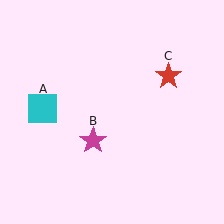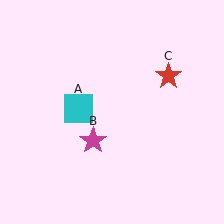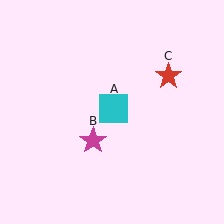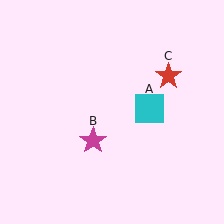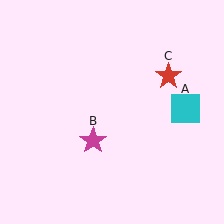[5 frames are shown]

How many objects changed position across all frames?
1 object changed position: cyan square (object A).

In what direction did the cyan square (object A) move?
The cyan square (object A) moved right.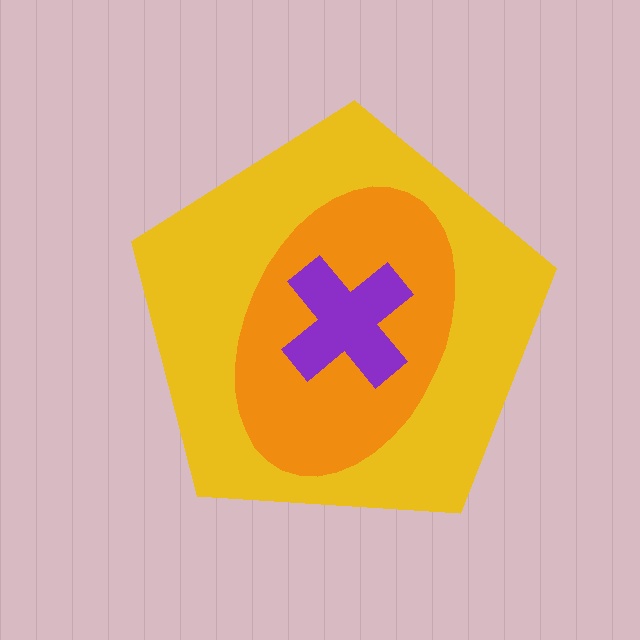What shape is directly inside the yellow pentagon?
The orange ellipse.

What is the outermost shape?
The yellow pentagon.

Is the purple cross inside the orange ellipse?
Yes.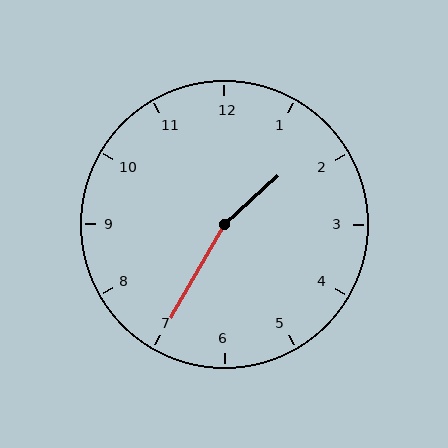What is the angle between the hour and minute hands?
Approximately 162 degrees.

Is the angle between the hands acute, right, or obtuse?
It is obtuse.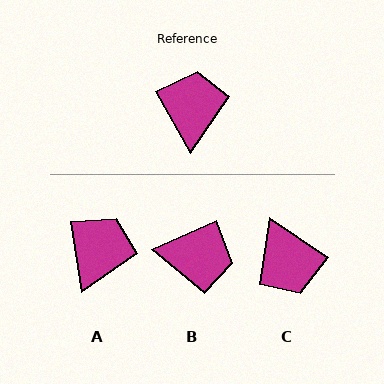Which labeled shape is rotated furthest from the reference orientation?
C, about 154 degrees away.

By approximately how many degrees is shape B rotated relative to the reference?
Approximately 95 degrees clockwise.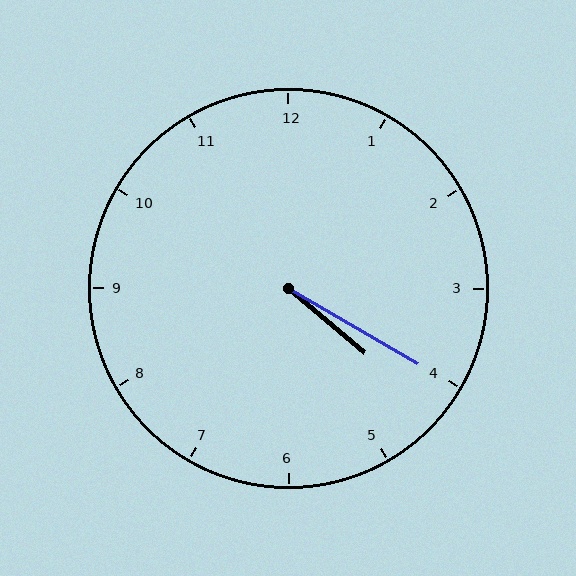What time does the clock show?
4:20.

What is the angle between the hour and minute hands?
Approximately 10 degrees.